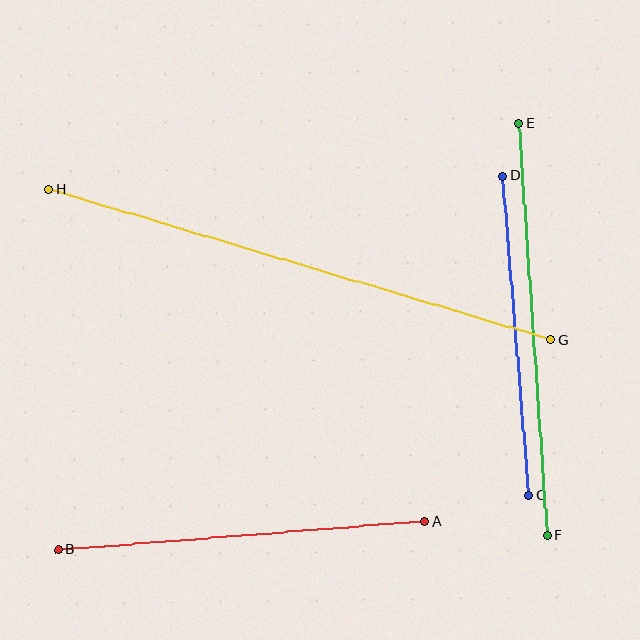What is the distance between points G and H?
The distance is approximately 524 pixels.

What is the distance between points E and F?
The distance is approximately 412 pixels.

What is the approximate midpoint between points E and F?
The midpoint is at approximately (533, 329) pixels.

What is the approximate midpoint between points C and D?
The midpoint is at approximately (516, 336) pixels.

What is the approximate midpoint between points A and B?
The midpoint is at approximately (241, 536) pixels.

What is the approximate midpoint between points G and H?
The midpoint is at approximately (300, 264) pixels.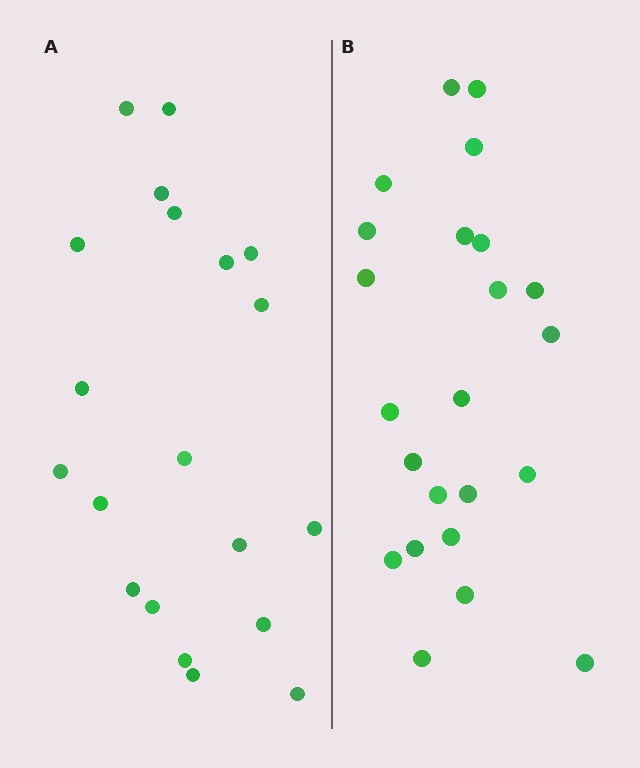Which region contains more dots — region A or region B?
Region B (the right region) has more dots.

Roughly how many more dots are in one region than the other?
Region B has just a few more — roughly 2 or 3 more dots than region A.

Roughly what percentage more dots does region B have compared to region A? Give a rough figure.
About 15% more.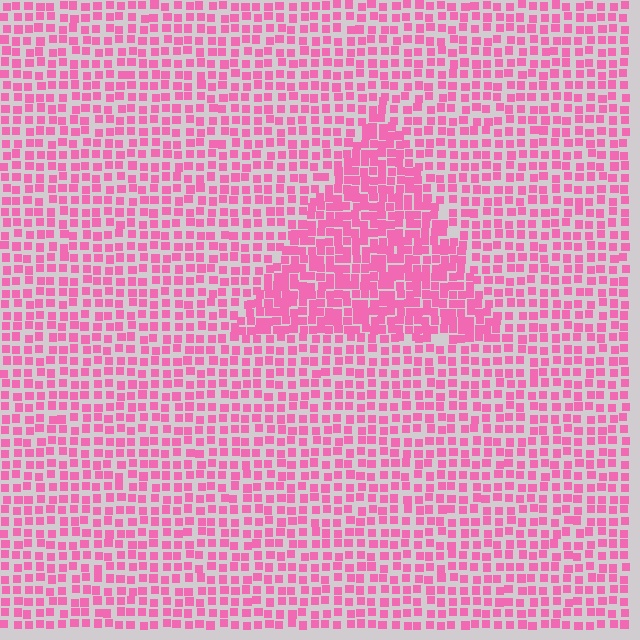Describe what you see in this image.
The image contains small pink elements arranged at two different densities. A triangle-shaped region is visible where the elements are more densely packed than the surrounding area.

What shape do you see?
I see a triangle.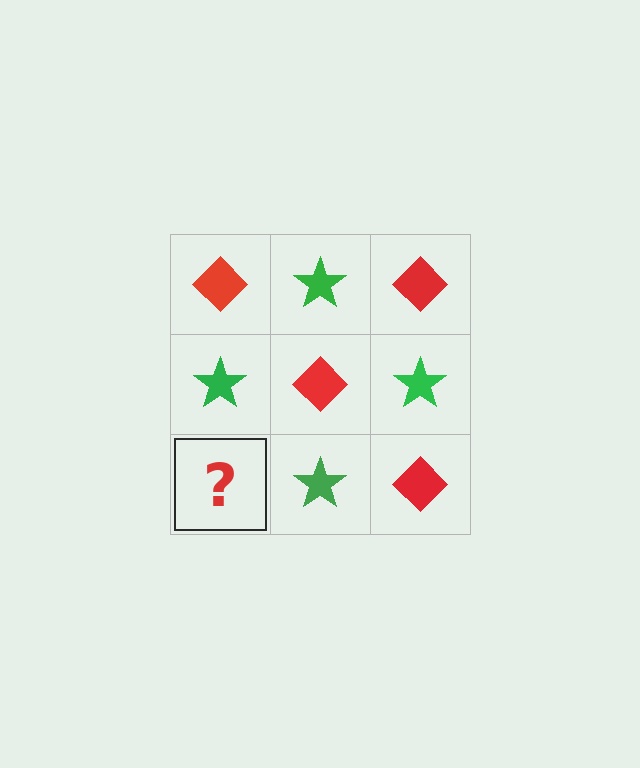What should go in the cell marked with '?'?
The missing cell should contain a red diamond.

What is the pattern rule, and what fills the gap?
The rule is that it alternates red diamond and green star in a checkerboard pattern. The gap should be filled with a red diamond.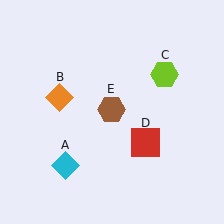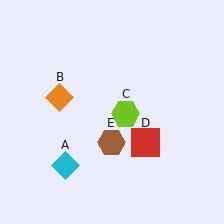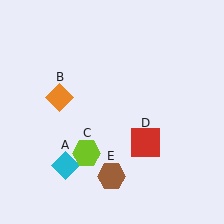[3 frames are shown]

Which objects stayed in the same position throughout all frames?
Cyan diamond (object A) and orange diamond (object B) and red square (object D) remained stationary.